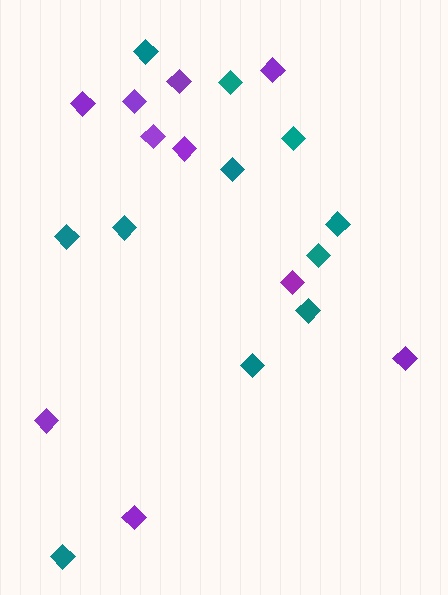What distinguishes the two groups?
There are 2 groups: one group of purple diamonds (10) and one group of teal diamonds (11).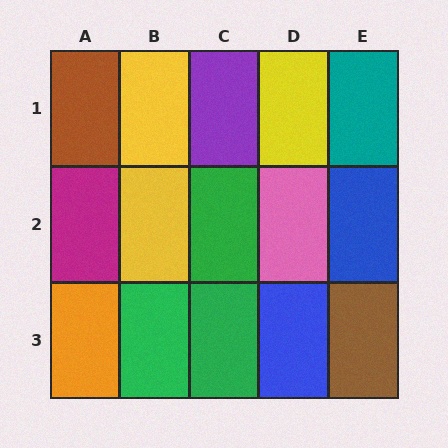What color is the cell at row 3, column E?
Brown.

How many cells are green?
3 cells are green.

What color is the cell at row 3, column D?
Blue.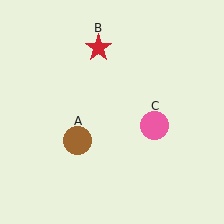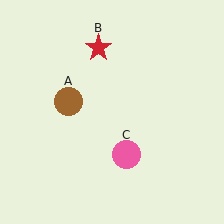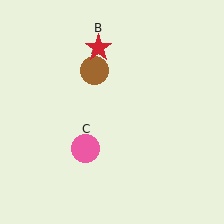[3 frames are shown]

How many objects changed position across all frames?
2 objects changed position: brown circle (object A), pink circle (object C).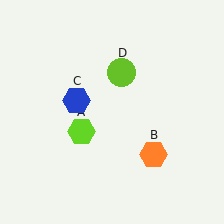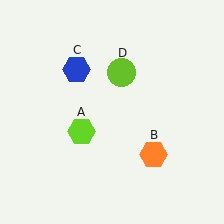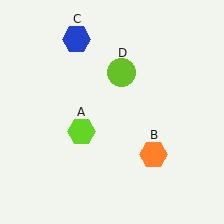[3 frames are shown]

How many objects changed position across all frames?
1 object changed position: blue hexagon (object C).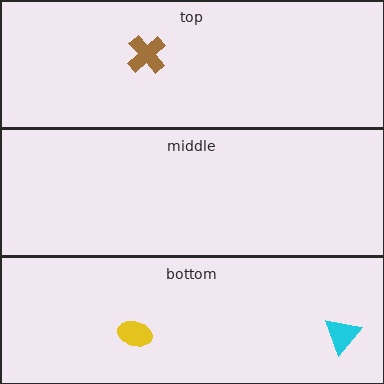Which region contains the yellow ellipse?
The bottom region.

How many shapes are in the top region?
1.